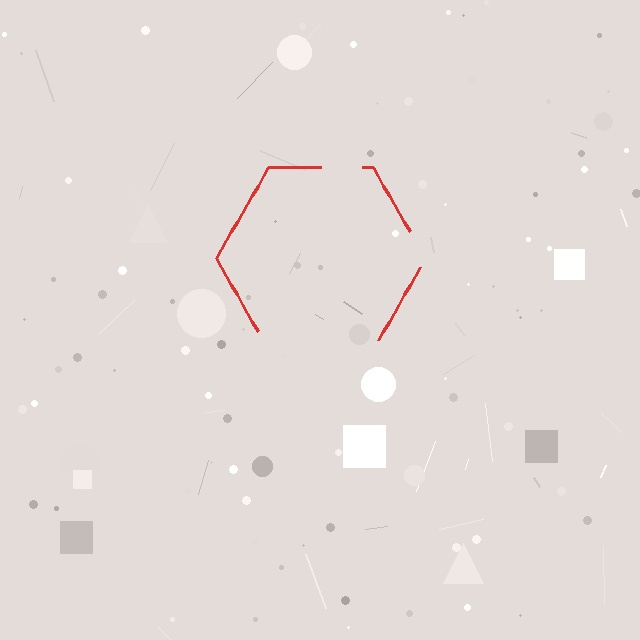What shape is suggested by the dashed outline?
The dashed outline suggests a hexagon.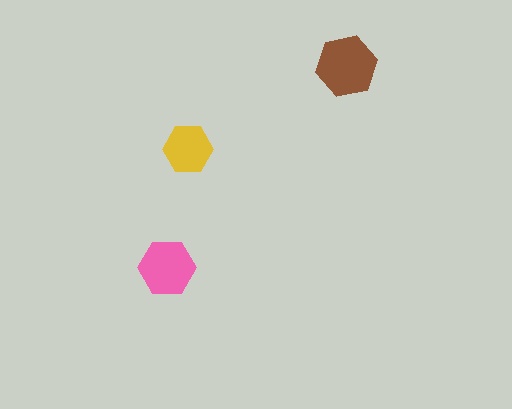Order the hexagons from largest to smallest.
the brown one, the pink one, the yellow one.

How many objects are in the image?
There are 3 objects in the image.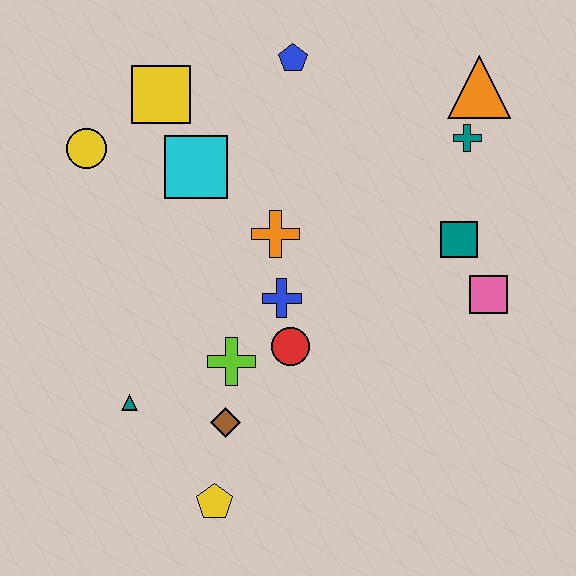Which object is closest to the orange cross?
The blue cross is closest to the orange cross.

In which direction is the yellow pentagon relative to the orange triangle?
The yellow pentagon is below the orange triangle.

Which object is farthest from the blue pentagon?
The yellow pentagon is farthest from the blue pentagon.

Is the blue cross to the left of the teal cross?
Yes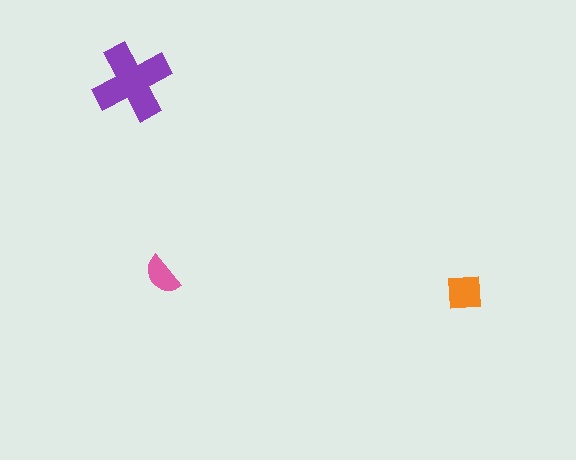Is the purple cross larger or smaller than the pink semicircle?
Larger.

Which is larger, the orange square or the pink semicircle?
The orange square.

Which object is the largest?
The purple cross.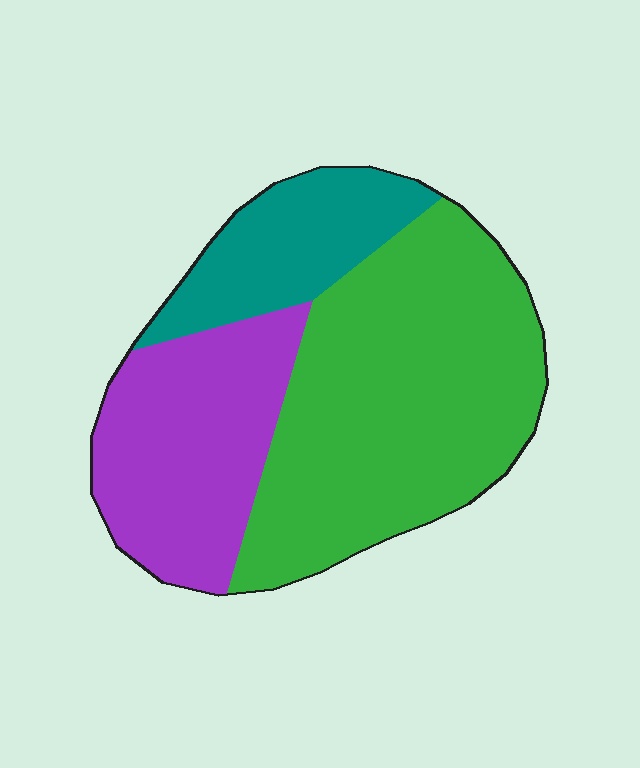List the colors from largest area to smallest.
From largest to smallest: green, purple, teal.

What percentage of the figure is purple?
Purple covers 29% of the figure.